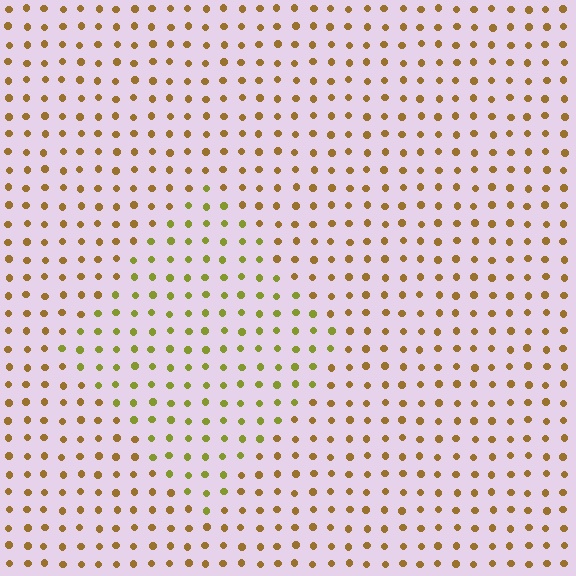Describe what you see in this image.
The image is filled with small brown elements in a uniform arrangement. A diamond-shaped region is visible where the elements are tinted to a slightly different hue, forming a subtle color boundary.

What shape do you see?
I see a diamond.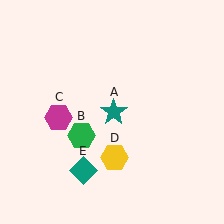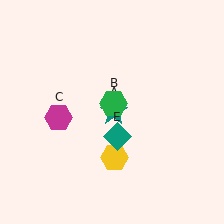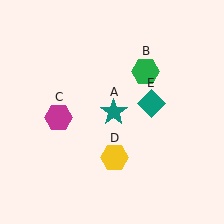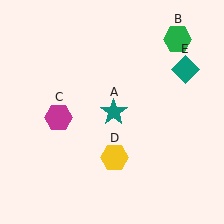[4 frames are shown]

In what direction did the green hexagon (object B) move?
The green hexagon (object B) moved up and to the right.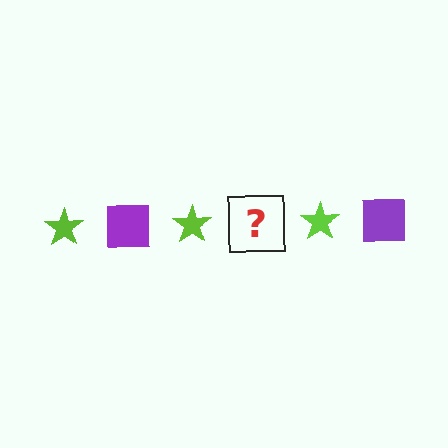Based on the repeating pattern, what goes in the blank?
The blank should be a purple square.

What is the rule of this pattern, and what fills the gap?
The rule is that the pattern alternates between lime star and purple square. The gap should be filled with a purple square.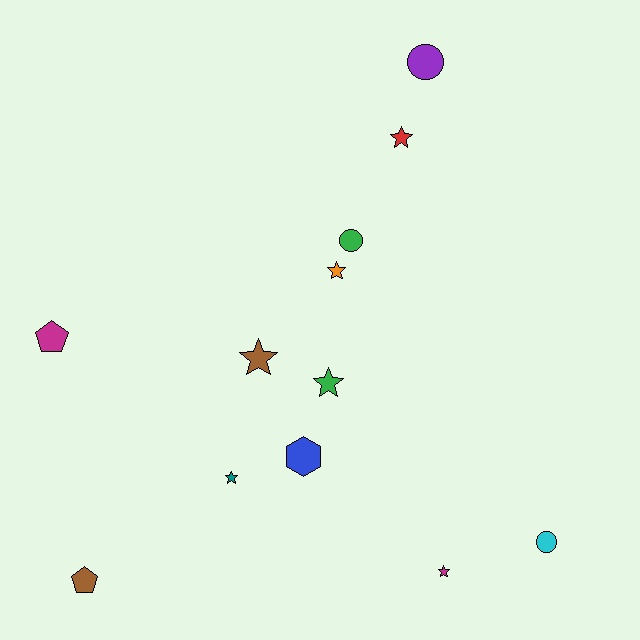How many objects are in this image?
There are 12 objects.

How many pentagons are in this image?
There are 2 pentagons.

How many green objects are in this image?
There are 2 green objects.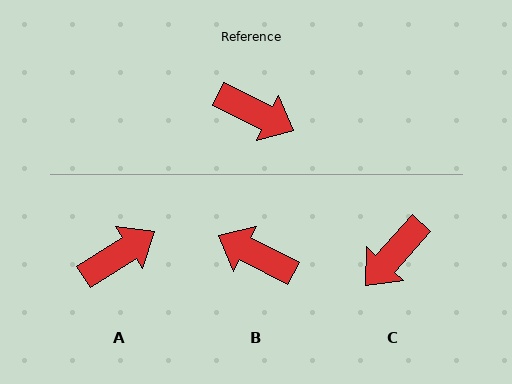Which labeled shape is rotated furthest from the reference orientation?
B, about 179 degrees away.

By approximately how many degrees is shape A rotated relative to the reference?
Approximately 58 degrees counter-clockwise.